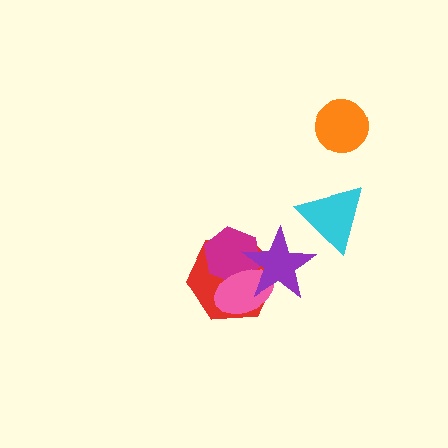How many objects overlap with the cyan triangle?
1 object overlaps with the cyan triangle.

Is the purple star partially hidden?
No, no other shape covers it.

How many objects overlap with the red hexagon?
3 objects overlap with the red hexagon.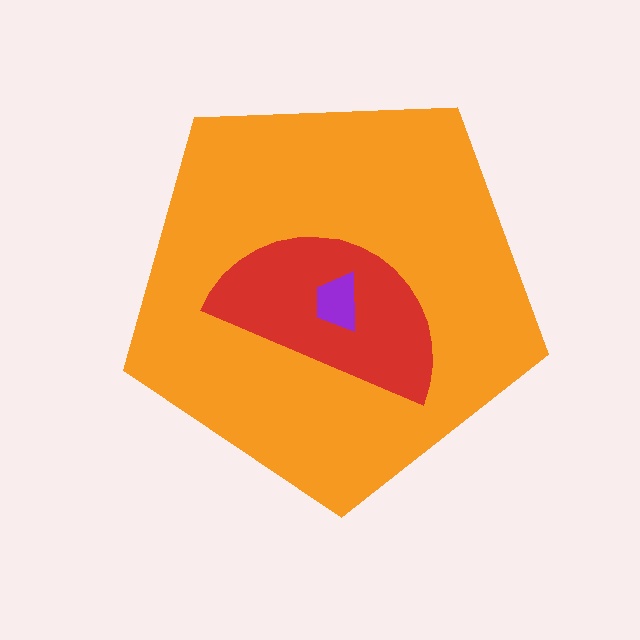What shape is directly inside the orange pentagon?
The red semicircle.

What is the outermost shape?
The orange pentagon.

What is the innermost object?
The purple trapezoid.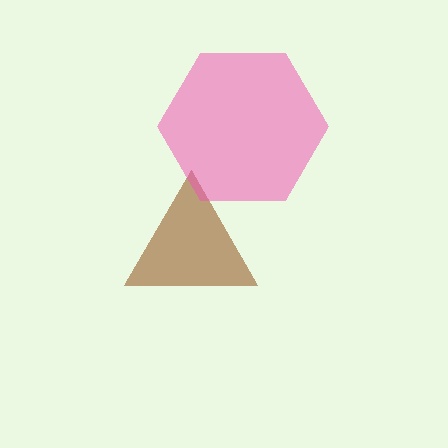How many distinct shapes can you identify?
There are 2 distinct shapes: a brown triangle, a pink hexagon.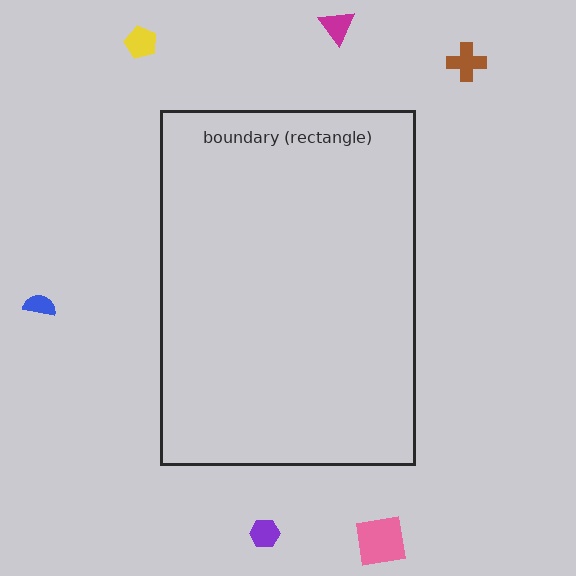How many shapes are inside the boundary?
0 inside, 6 outside.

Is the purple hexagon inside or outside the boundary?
Outside.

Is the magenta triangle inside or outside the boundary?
Outside.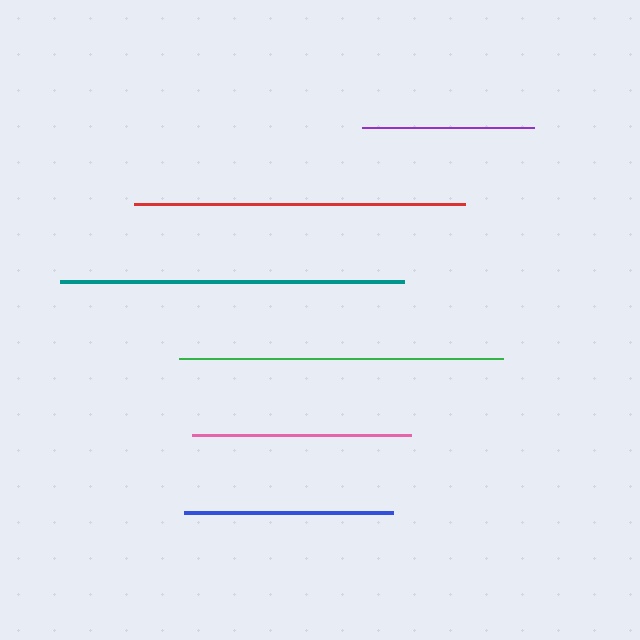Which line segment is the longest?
The teal line is the longest at approximately 345 pixels.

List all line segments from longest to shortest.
From longest to shortest: teal, red, green, pink, blue, purple.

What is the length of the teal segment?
The teal segment is approximately 345 pixels long.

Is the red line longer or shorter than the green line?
The red line is longer than the green line.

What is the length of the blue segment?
The blue segment is approximately 209 pixels long.